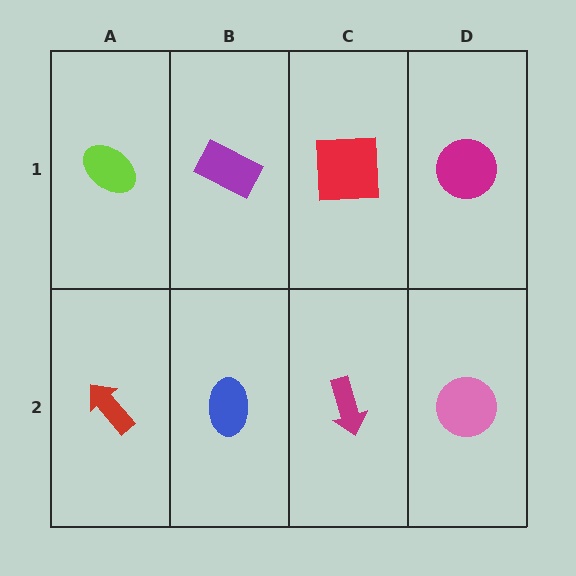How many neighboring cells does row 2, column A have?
2.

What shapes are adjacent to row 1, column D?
A pink circle (row 2, column D), a red square (row 1, column C).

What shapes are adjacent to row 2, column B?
A purple rectangle (row 1, column B), a red arrow (row 2, column A), a magenta arrow (row 2, column C).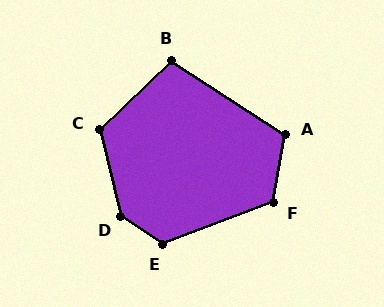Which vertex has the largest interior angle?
D, at approximately 137 degrees.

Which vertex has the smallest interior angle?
B, at approximately 103 degrees.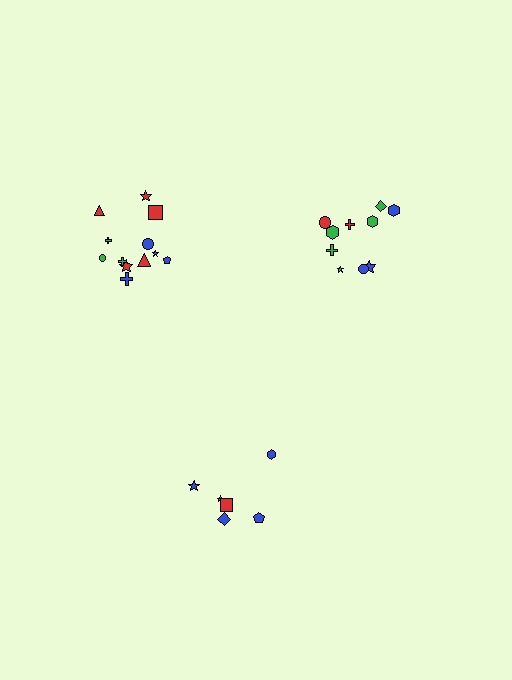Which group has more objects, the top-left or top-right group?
The top-left group.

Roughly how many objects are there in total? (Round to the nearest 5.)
Roughly 30 objects in total.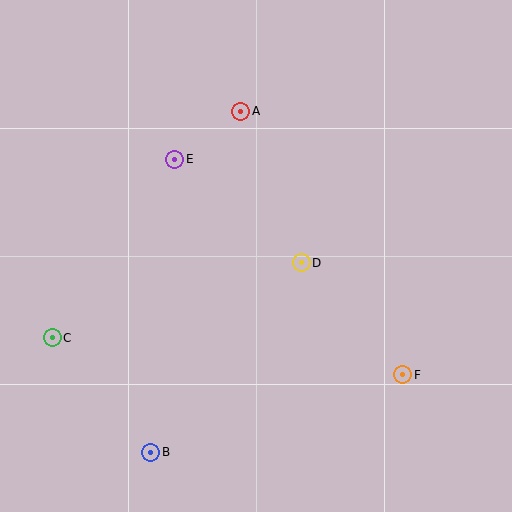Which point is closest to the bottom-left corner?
Point B is closest to the bottom-left corner.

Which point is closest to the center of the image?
Point D at (301, 263) is closest to the center.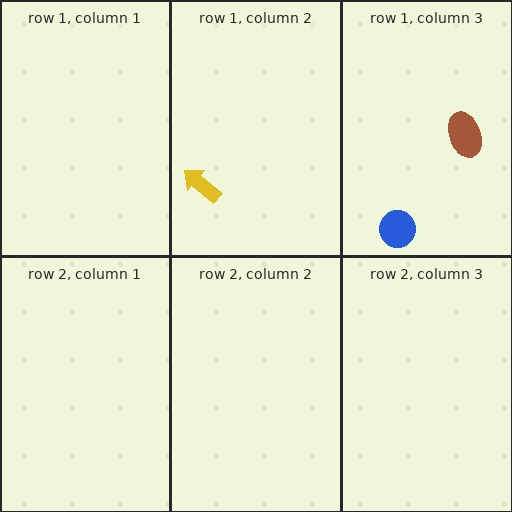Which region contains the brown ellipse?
The row 1, column 3 region.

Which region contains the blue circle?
The row 1, column 3 region.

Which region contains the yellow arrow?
The row 1, column 2 region.